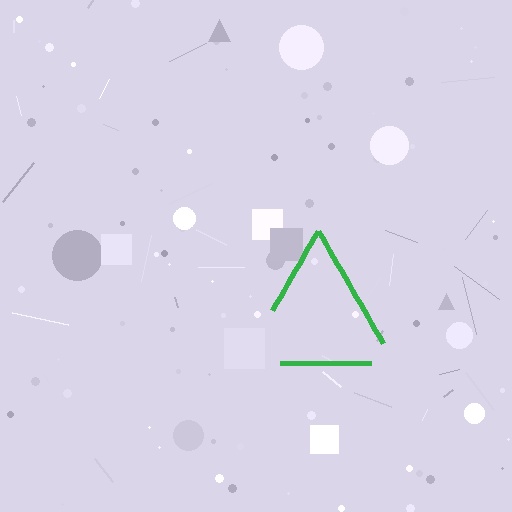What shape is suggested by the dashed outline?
The dashed outline suggests a triangle.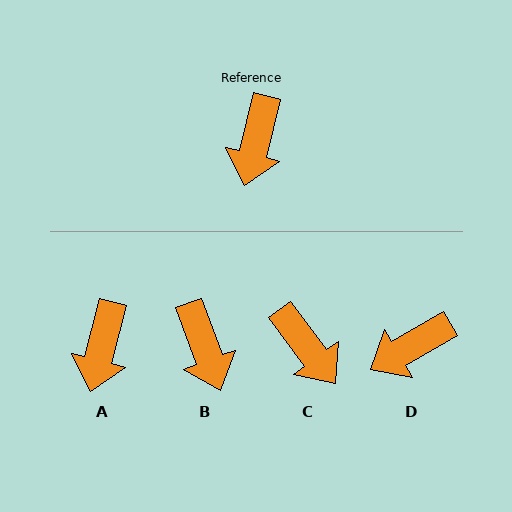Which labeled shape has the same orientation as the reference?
A.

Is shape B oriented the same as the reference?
No, it is off by about 34 degrees.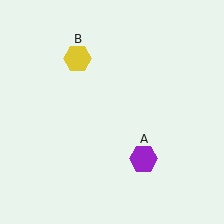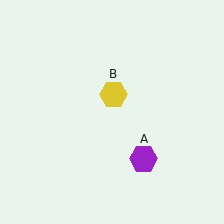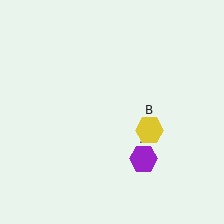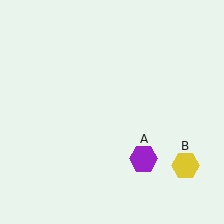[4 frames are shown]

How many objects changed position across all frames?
1 object changed position: yellow hexagon (object B).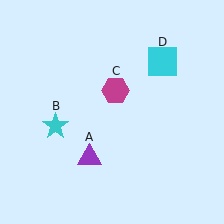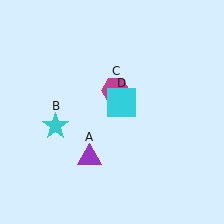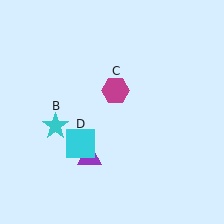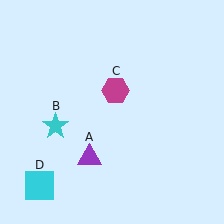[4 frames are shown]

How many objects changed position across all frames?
1 object changed position: cyan square (object D).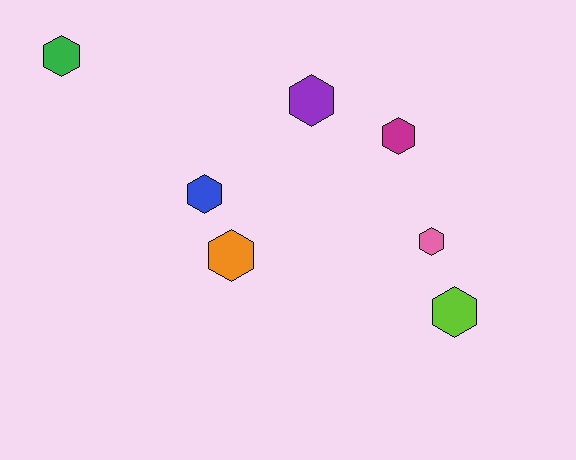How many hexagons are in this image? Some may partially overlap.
There are 7 hexagons.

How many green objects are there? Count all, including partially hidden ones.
There is 1 green object.